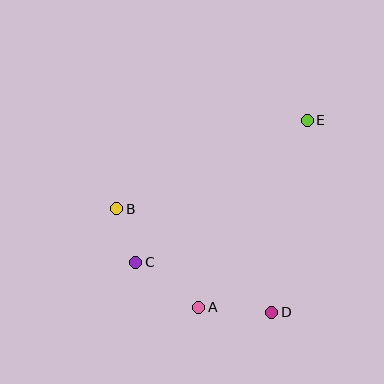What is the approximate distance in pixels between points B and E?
The distance between B and E is approximately 210 pixels.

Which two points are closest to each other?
Points B and C are closest to each other.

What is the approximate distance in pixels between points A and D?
The distance between A and D is approximately 73 pixels.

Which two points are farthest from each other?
Points C and E are farthest from each other.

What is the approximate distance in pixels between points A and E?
The distance between A and E is approximately 216 pixels.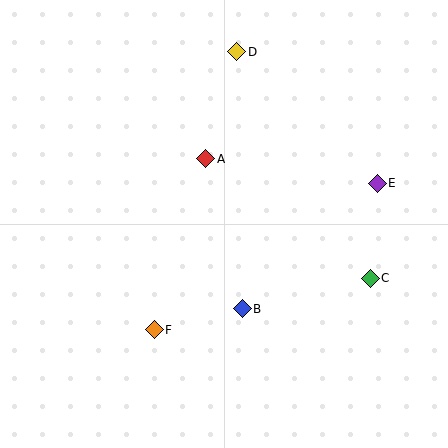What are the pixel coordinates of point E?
Point E is at (377, 183).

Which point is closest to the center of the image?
Point A at (206, 159) is closest to the center.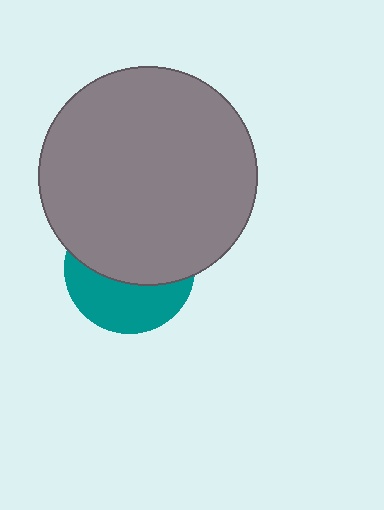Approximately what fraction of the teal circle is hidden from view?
Roughly 58% of the teal circle is hidden behind the gray circle.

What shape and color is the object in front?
The object in front is a gray circle.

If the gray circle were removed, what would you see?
You would see the complete teal circle.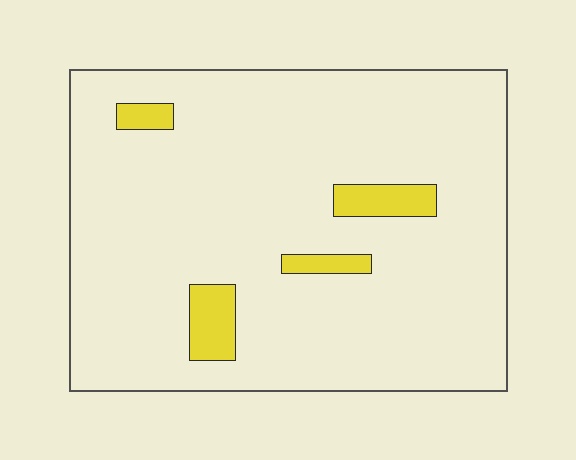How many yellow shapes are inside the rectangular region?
4.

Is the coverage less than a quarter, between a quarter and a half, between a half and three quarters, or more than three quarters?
Less than a quarter.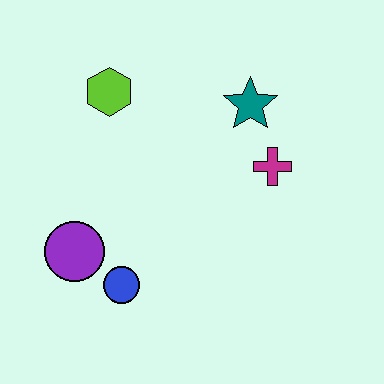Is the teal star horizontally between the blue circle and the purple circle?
No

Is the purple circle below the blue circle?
No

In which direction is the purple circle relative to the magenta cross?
The purple circle is to the left of the magenta cross.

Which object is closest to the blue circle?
The purple circle is closest to the blue circle.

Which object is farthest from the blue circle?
The teal star is farthest from the blue circle.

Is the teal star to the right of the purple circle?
Yes